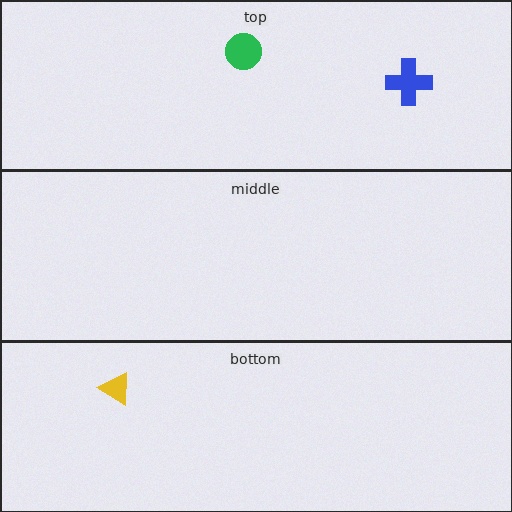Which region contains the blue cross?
The top region.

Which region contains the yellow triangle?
The bottom region.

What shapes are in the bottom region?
The yellow triangle.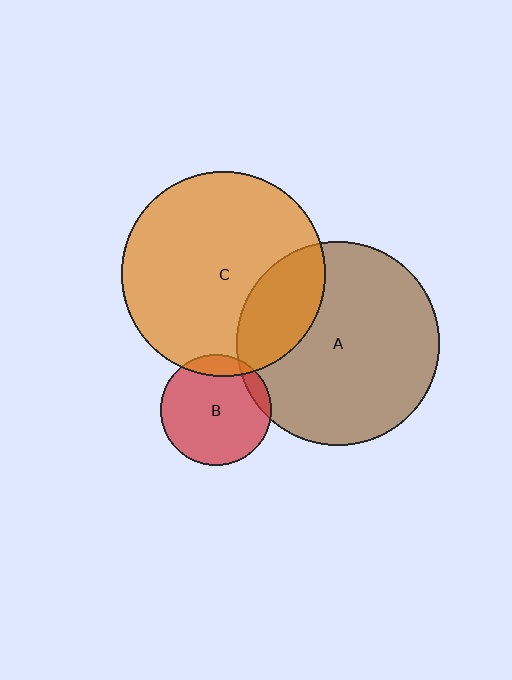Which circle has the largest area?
Circle C (orange).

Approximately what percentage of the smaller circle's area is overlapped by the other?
Approximately 10%.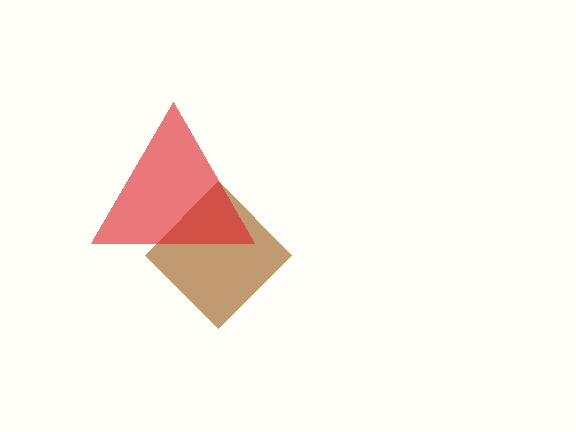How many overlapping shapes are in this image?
There are 2 overlapping shapes in the image.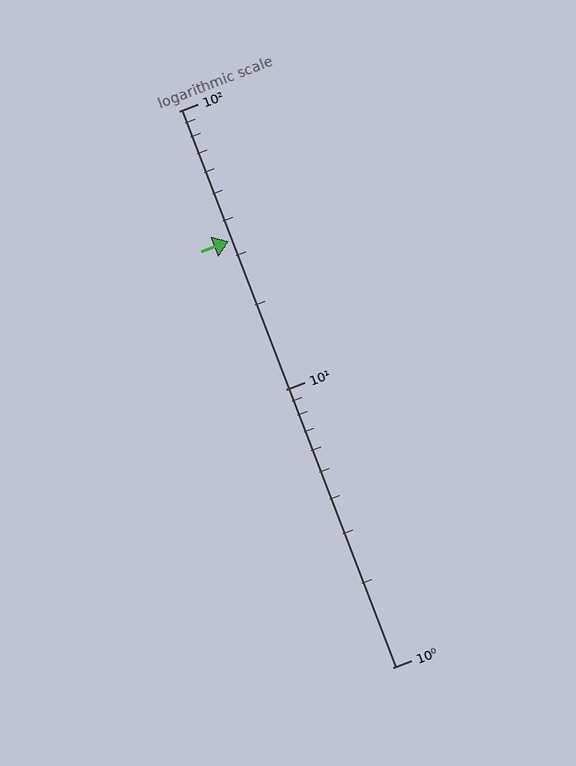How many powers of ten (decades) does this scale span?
The scale spans 2 decades, from 1 to 100.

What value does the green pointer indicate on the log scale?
The pointer indicates approximately 34.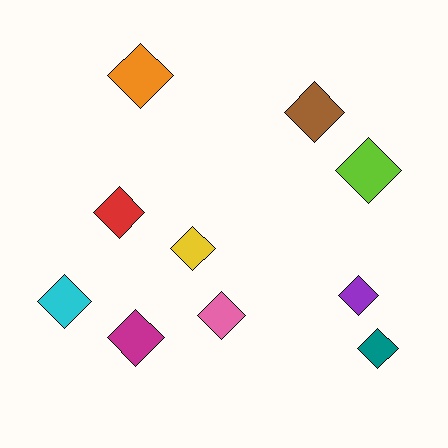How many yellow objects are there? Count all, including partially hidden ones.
There is 1 yellow object.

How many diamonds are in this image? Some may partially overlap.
There are 10 diamonds.